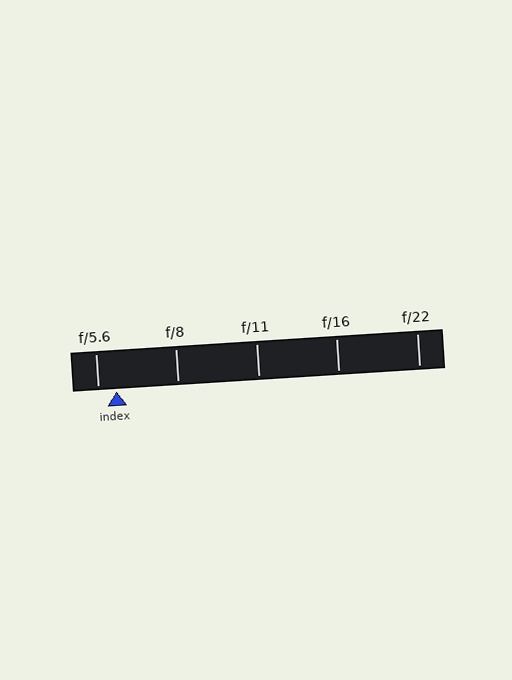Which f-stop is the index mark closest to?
The index mark is closest to f/5.6.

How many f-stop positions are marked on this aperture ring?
There are 5 f-stop positions marked.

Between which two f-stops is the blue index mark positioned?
The index mark is between f/5.6 and f/8.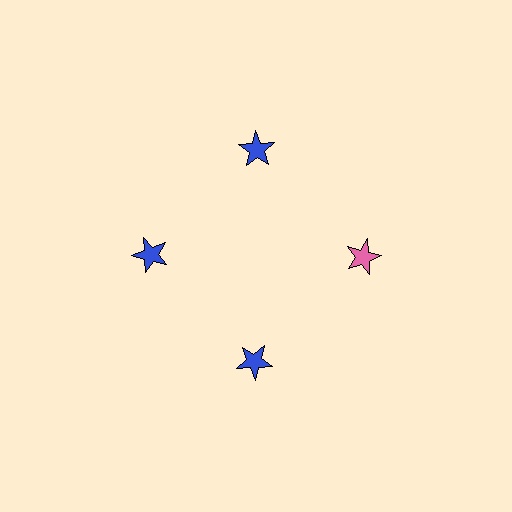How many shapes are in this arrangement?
There are 4 shapes arranged in a ring pattern.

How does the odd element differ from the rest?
It has a different color: pink instead of blue.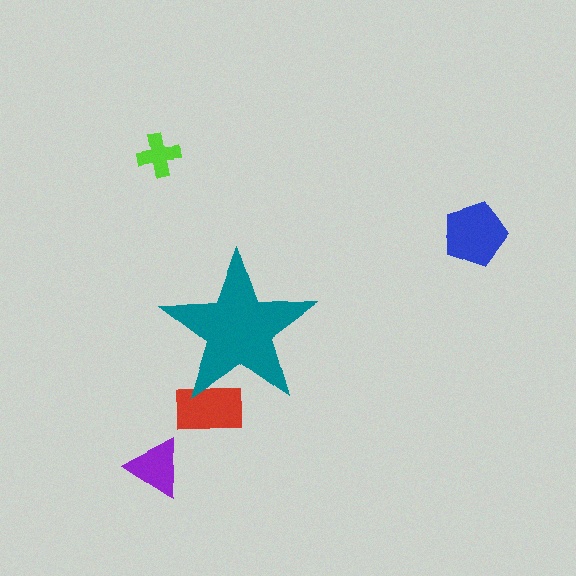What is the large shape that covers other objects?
A teal star.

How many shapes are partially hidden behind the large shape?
1 shape is partially hidden.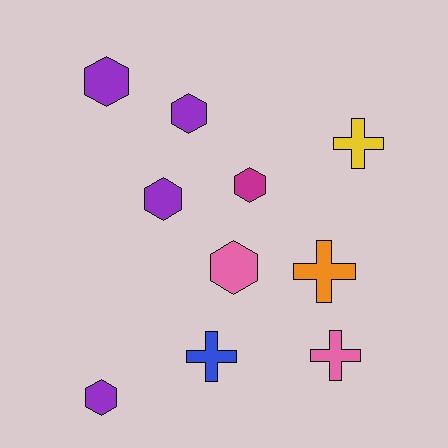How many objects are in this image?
There are 10 objects.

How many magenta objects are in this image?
There is 1 magenta object.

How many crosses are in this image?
There are 4 crosses.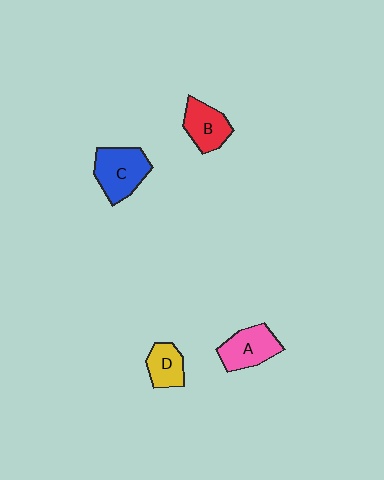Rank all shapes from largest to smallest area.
From largest to smallest: C (blue), A (pink), B (red), D (yellow).